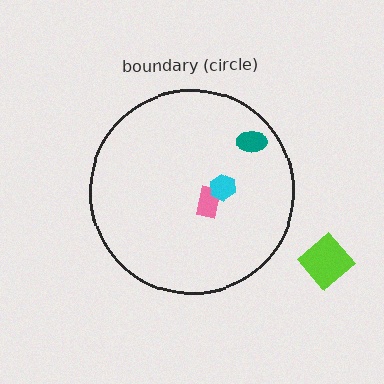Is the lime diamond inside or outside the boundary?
Outside.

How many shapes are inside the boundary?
3 inside, 1 outside.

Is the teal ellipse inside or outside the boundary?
Inside.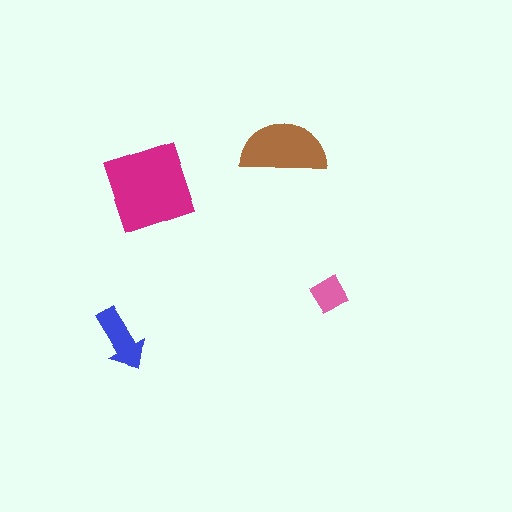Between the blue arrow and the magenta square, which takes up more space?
The magenta square.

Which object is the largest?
The magenta square.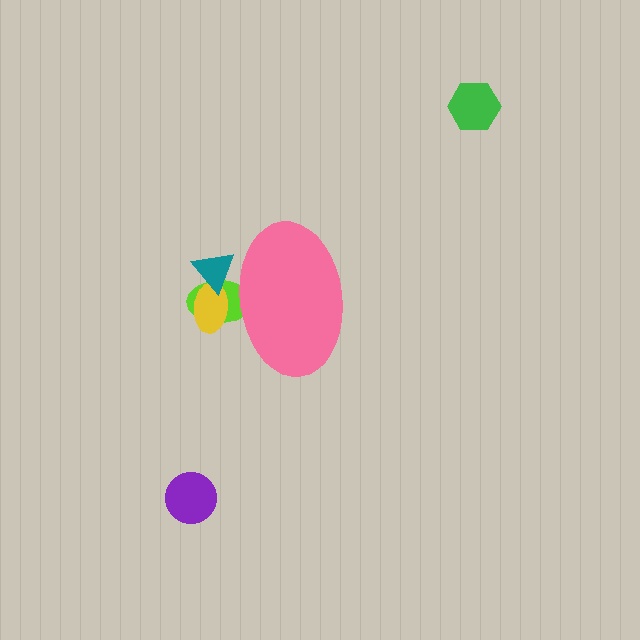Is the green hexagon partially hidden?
No, the green hexagon is fully visible.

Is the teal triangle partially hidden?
Yes, the teal triangle is partially hidden behind the pink ellipse.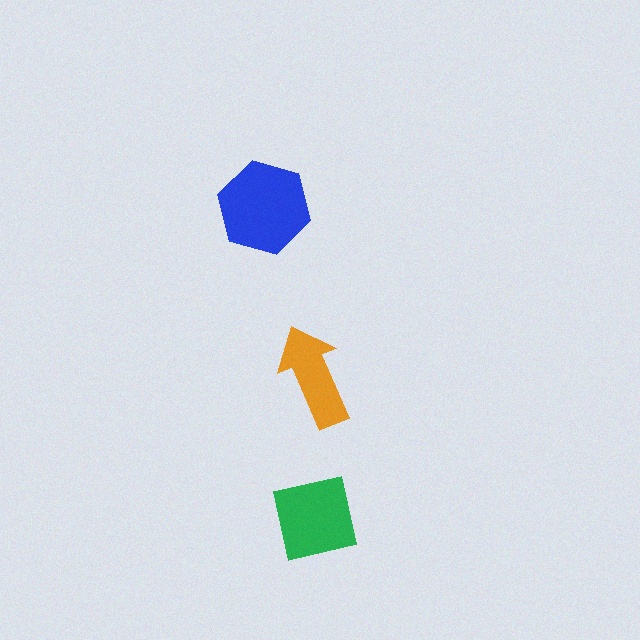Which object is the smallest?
The orange arrow.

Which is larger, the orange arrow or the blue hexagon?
The blue hexagon.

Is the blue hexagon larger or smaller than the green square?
Larger.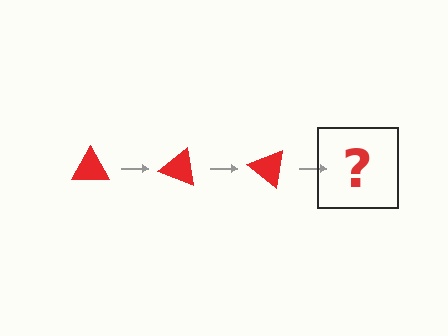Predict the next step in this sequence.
The next step is a red triangle rotated 60 degrees.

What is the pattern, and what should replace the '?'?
The pattern is that the triangle rotates 20 degrees each step. The '?' should be a red triangle rotated 60 degrees.